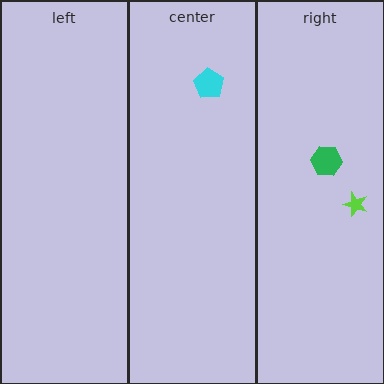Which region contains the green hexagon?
The right region.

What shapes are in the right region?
The green hexagon, the lime star.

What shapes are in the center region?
The cyan pentagon.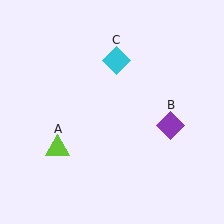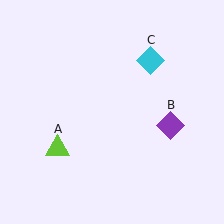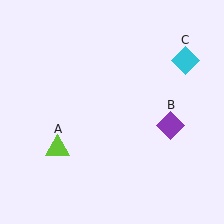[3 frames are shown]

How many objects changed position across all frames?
1 object changed position: cyan diamond (object C).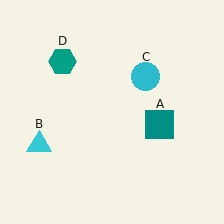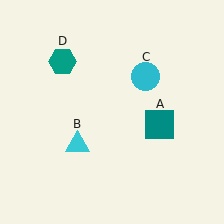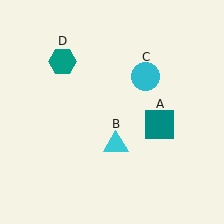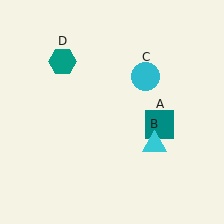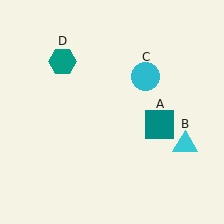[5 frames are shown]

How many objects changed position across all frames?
1 object changed position: cyan triangle (object B).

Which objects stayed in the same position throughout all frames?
Teal square (object A) and cyan circle (object C) and teal hexagon (object D) remained stationary.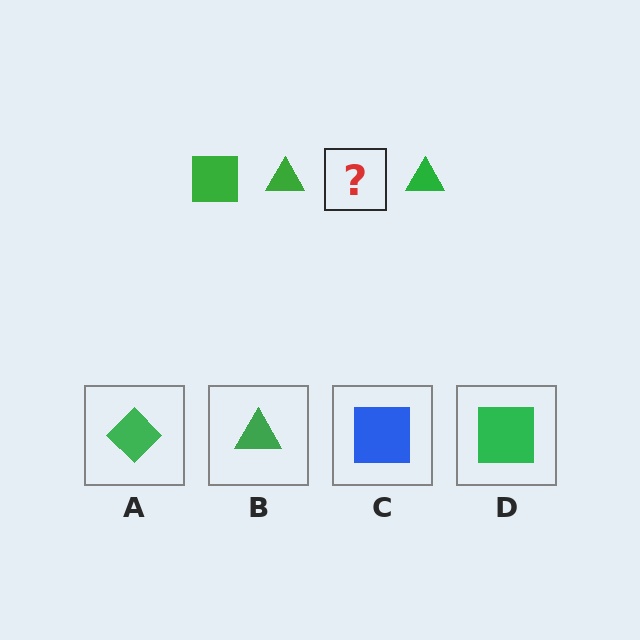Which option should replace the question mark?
Option D.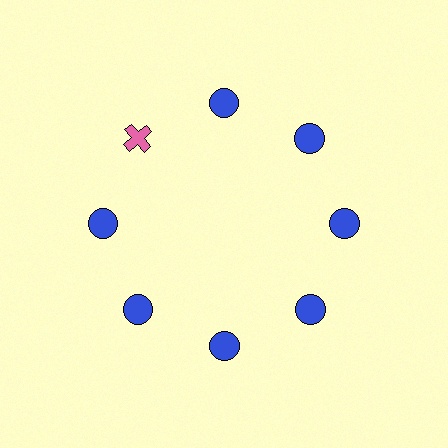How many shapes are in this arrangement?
There are 8 shapes arranged in a ring pattern.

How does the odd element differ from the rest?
It differs in both color (pink instead of blue) and shape (cross instead of circle).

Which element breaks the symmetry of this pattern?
The pink cross at roughly the 10 o'clock position breaks the symmetry. All other shapes are blue circles.